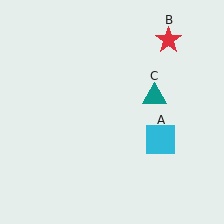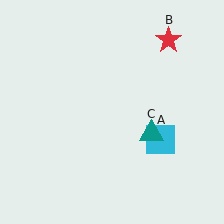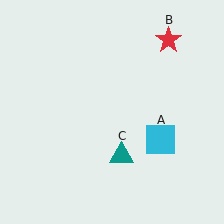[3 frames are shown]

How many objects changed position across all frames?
1 object changed position: teal triangle (object C).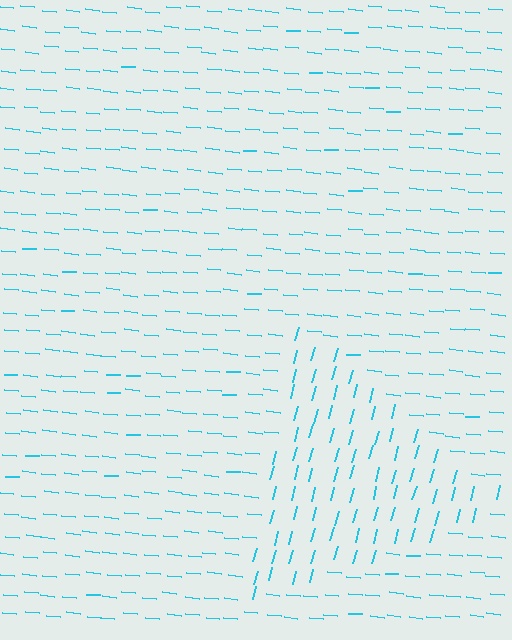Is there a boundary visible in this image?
Yes, there is a texture boundary formed by a change in line orientation.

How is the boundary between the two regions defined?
The boundary is defined purely by a change in line orientation (approximately 80 degrees difference). All lines are the same color and thickness.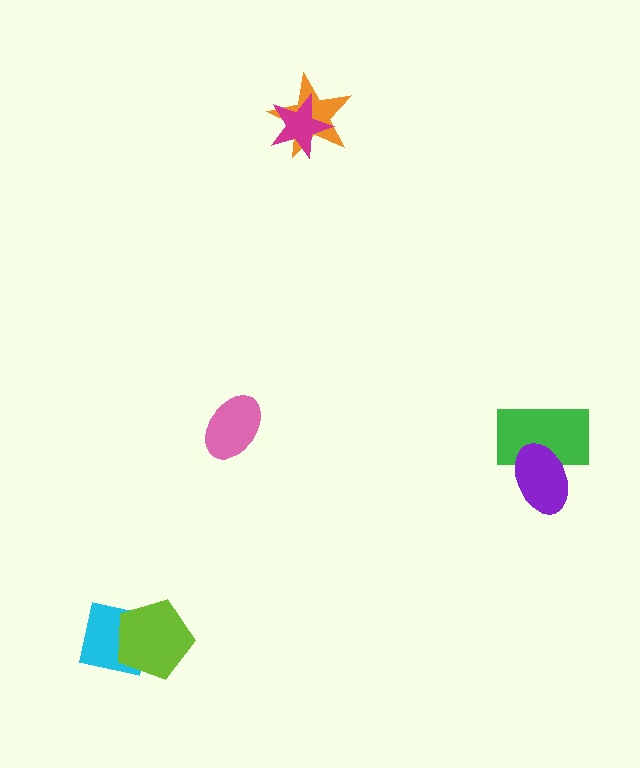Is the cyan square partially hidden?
Yes, it is partially covered by another shape.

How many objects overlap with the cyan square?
1 object overlaps with the cyan square.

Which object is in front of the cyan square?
The lime pentagon is in front of the cyan square.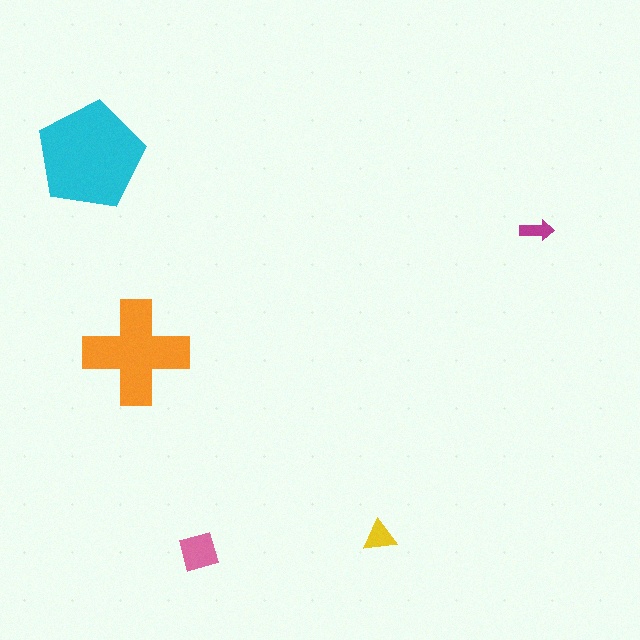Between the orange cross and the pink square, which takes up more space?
The orange cross.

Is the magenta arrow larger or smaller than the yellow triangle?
Smaller.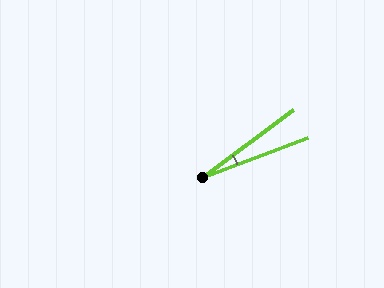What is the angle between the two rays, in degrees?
Approximately 16 degrees.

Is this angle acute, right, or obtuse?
It is acute.